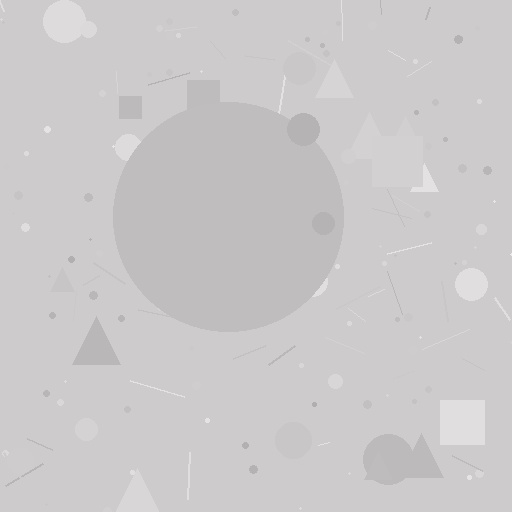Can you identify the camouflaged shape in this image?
The camouflaged shape is a circle.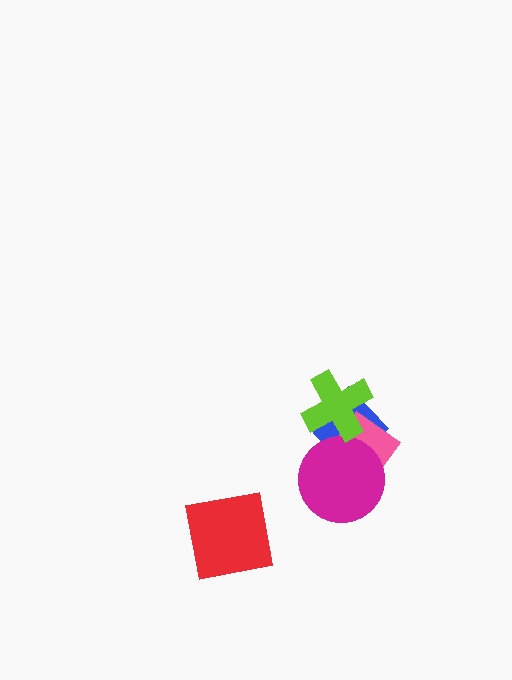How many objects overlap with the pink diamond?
3 objects overlap with the pink diamond.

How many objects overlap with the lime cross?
2 objects overlap with the lime cross.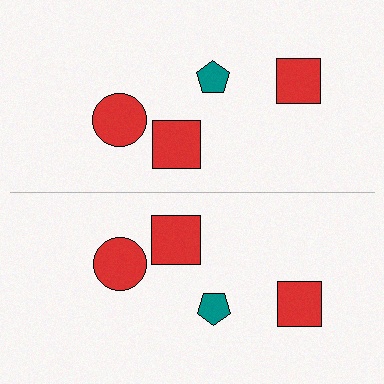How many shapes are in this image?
There are 8 shapes in this image.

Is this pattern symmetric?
Yes, this pattern has bilateral (reflection) symmetry.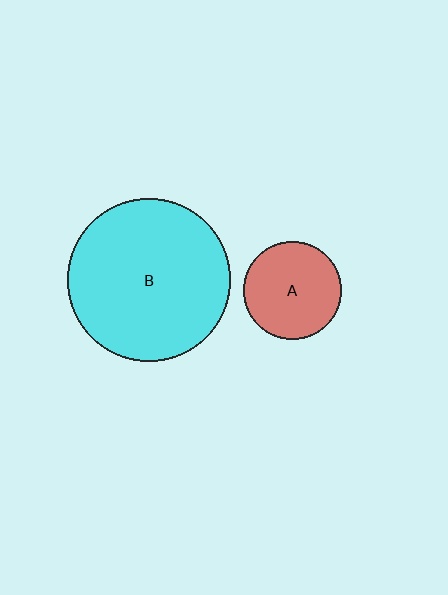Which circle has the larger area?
Circle B (cyan).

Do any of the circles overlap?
No, none of the circles overlap.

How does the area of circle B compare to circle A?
Approximately 2.8 times.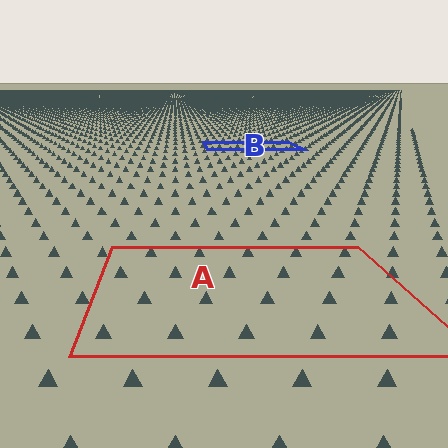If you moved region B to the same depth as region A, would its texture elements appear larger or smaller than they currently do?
They would appear larger. At a closer depth, the same texture elements are projected at a bigger on-screen size.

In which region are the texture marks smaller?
The texture marks are smaller in region B, because it is farther away.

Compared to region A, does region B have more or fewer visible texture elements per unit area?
Region B has more texture elements per unit area — they are packed more densely because it is farther away.